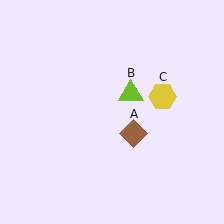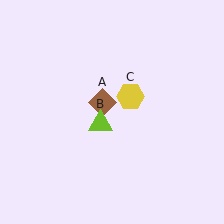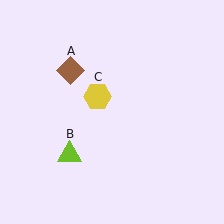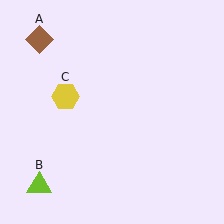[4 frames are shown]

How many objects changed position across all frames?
3 objects changed position: brown diamond (object A), lime triangle (object B), yellow hexagon (object C).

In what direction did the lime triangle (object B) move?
The lime triangle (object B) moved down and to the left.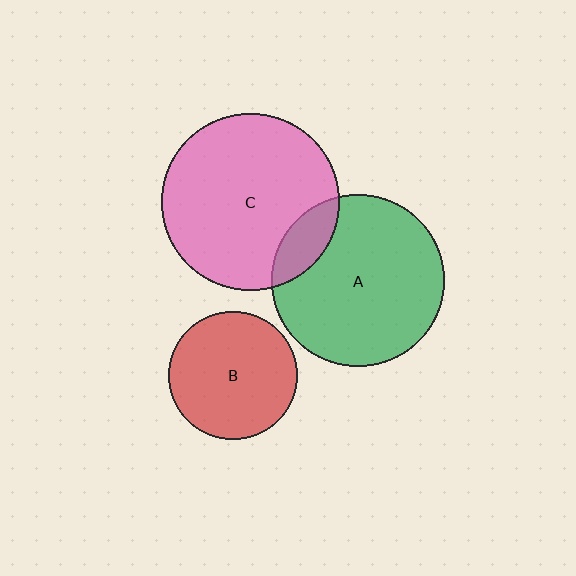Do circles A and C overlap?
Yes.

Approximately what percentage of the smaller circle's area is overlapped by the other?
Approximately 15%.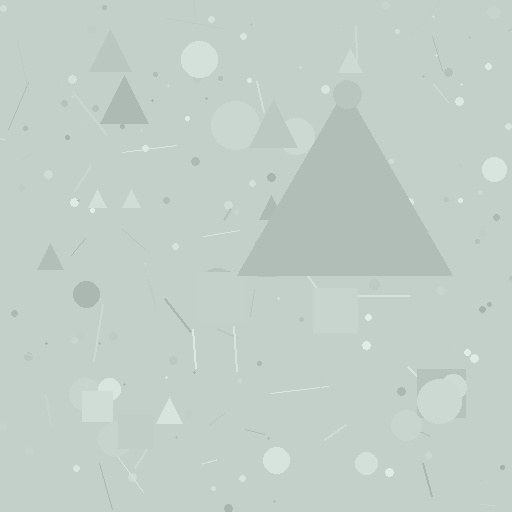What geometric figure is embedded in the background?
A triangle is embedded in the background.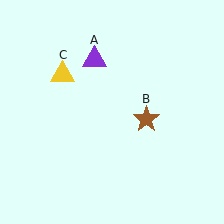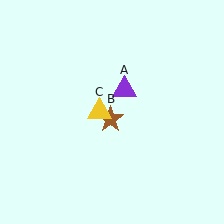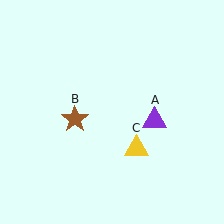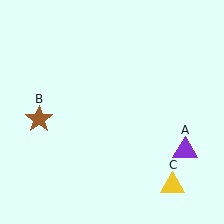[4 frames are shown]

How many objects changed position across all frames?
3 objects changed position: purple triangle (object A), brown star (object B), yellow triangle (object C).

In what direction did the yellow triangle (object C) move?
The yellow triangle (object C) moved down and to the right.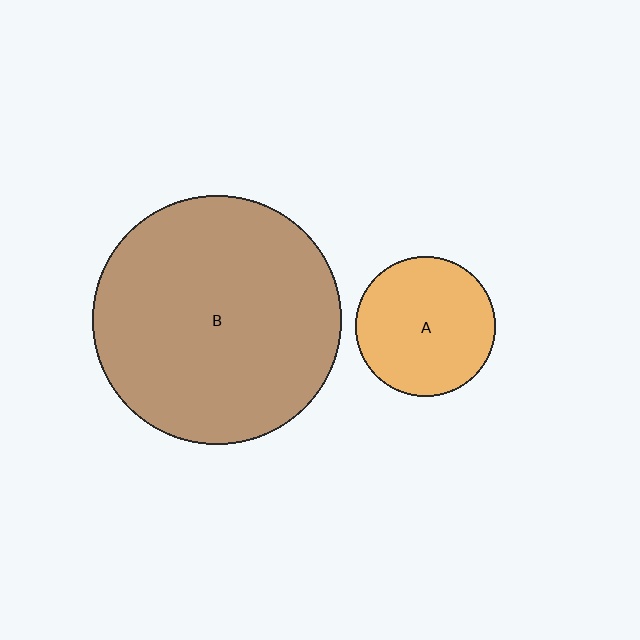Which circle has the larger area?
Circle B (brown).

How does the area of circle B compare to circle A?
Approximately 3.2 times.